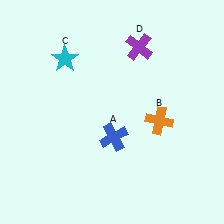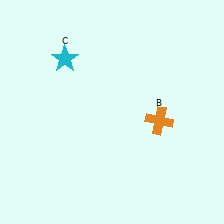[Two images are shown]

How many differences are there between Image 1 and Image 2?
There are 2 differences between the two images.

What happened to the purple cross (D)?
The purple cross (D) was removed in Image 2. It was in the top-right area of Image 1.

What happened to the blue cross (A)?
The blue cross (A) was removed in Image 2. It was in the bottom-right area of Image 1.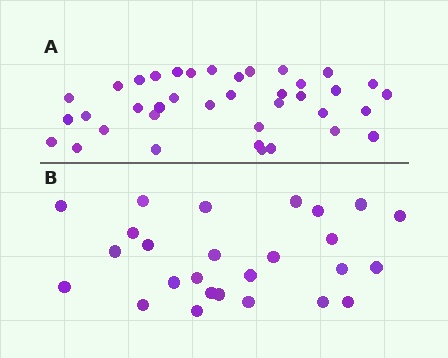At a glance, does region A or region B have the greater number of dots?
Region A (the top region) has more dots.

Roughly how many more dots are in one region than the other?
Region A has roughly 12 or so more dots than region B.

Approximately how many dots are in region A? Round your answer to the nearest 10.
About 40 dots. (The exact count is 38, which rounds to 40.)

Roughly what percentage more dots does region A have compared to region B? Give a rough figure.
About 45% more.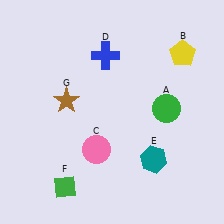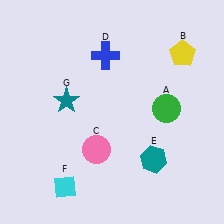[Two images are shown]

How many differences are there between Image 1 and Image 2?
There are 2 differences between the two images.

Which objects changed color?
F changed from green to cyan. G changed from brown to teal.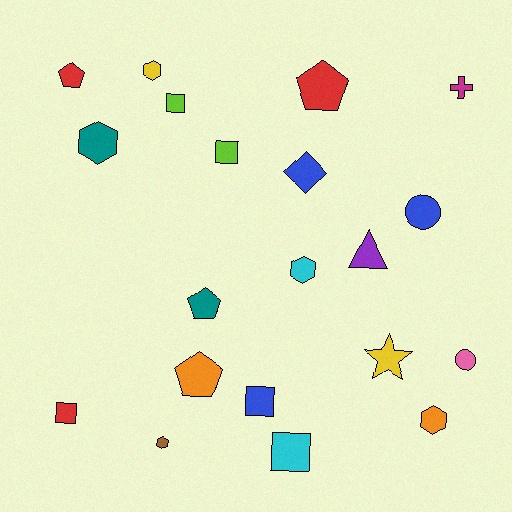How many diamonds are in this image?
There is 1 diamond.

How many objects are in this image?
There are 20 objects.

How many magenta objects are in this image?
There is 1 magenta object.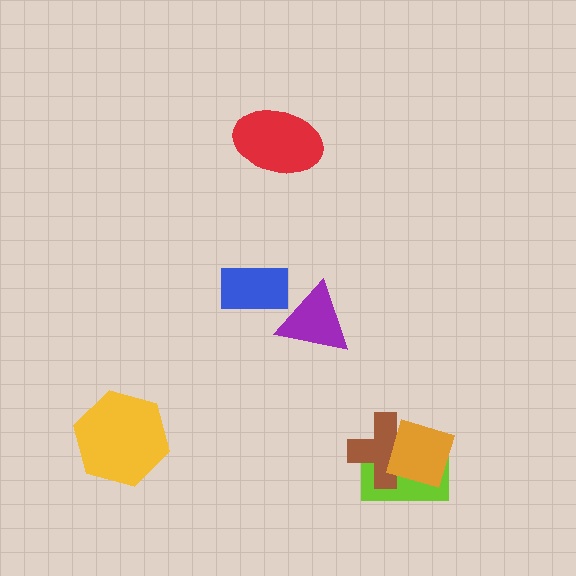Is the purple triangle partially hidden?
Yes, it is partially covered by another shape.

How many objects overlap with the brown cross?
2 objects overlap with the brown cross.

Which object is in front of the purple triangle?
The blue rectangle is in front of the purple triangle.